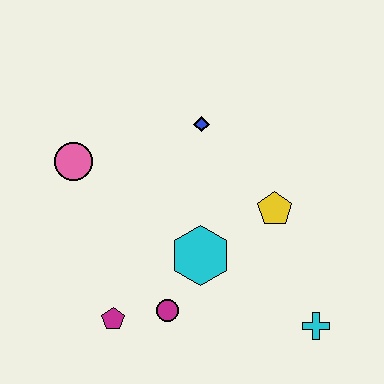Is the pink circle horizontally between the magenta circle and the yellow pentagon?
No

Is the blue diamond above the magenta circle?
Yes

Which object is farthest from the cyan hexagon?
The pink circle is farthest from the cyan hexagon.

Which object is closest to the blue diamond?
The yellow pentagon is closest to the blue diamond.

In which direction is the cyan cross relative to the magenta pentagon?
The cyan cross is to the right of the magenta pentagon.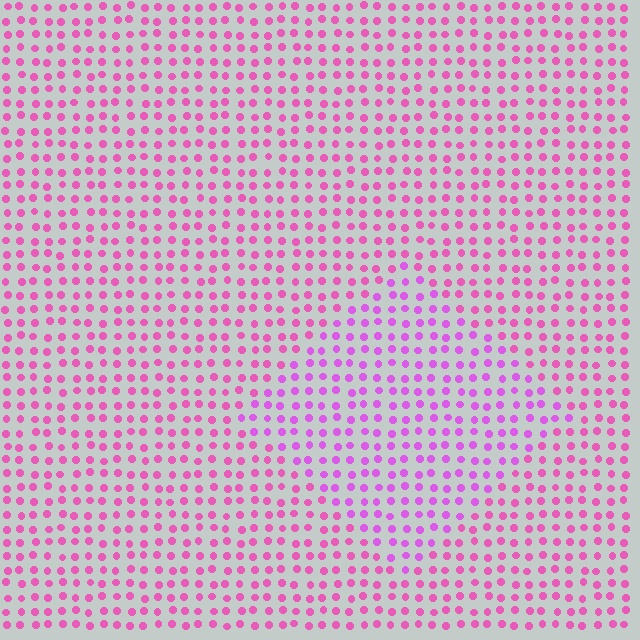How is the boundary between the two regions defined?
The boundary is defined purely by a slight shift in hue (about 26 degrees). Spacing, size, and orientation are identical on both sides.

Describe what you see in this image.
The image is filled with small pink elements in a uniform arrangement. A diamond-shaped region is visible where the elements are tinted to a slightly different hue, forming a subtle color boundary.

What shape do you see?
I see a diamond.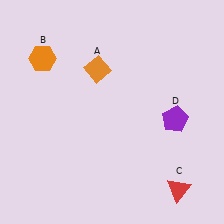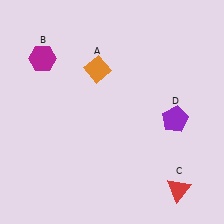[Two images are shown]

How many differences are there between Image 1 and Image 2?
There is 1 difference between the two images.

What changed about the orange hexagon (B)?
In Image 1, B is orange. In Image 2, it changed to magenta.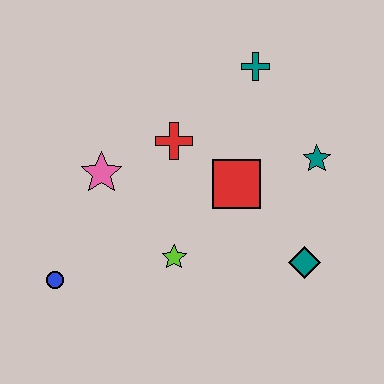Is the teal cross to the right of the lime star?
Yes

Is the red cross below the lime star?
No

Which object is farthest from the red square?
The blue circle is farthest from the red square.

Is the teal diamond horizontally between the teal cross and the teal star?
Yes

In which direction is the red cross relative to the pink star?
The red cross is to the right of the pink star.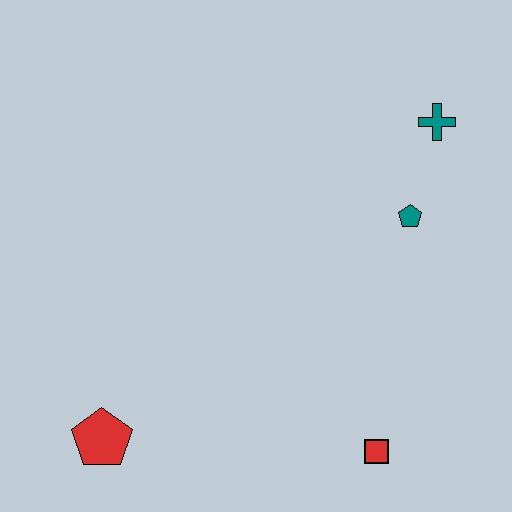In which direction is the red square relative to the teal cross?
The red square is below the teal cross.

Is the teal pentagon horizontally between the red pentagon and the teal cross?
Yes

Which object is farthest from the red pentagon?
The teal cross is farthest from the red pentagon.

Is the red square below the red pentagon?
Yes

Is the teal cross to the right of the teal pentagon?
Yes